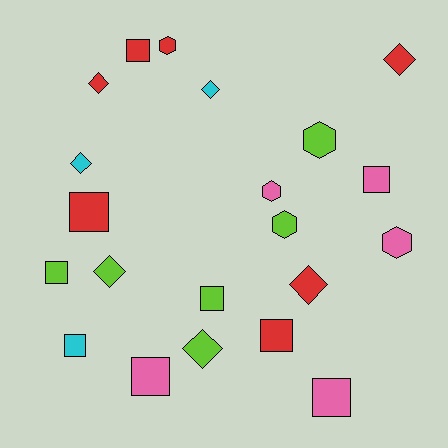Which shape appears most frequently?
Square, with 9 objects.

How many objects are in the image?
There are 21 objects.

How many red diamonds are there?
There are 3 red diamonds.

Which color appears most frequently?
Red, with 7 objects.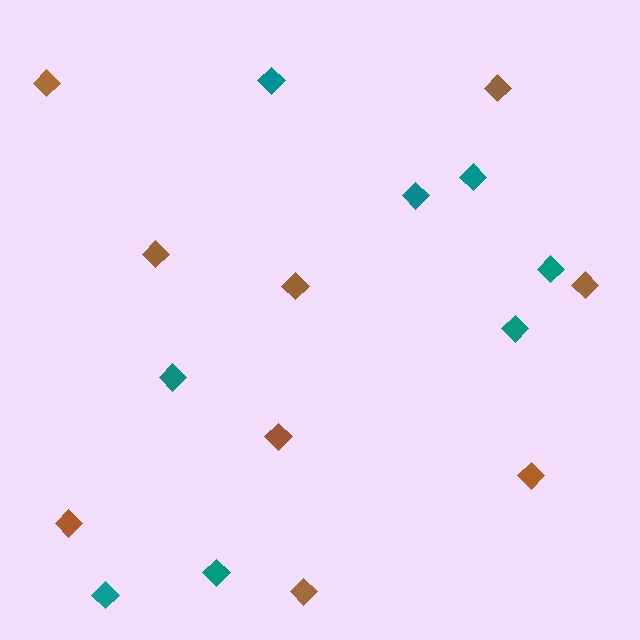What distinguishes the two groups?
There are 2 groups: one group of brown diamonds (9) and one group of teal diamonds (8).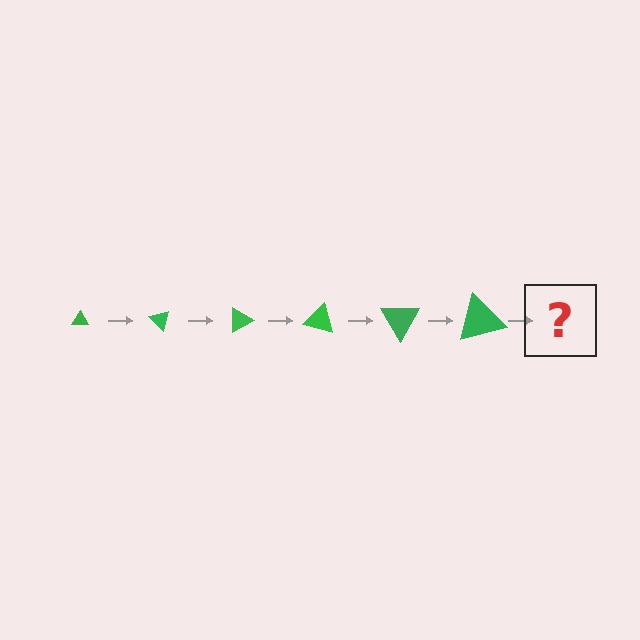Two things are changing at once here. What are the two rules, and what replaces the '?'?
The two rules are that the triangle grows larger each step and it rotates 45 degrees each step. The '?' should be a triangle, larger than the previous one and rotated 270 degrees from the start.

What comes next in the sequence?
The next element should be a triangle, larger than the previous one and rotated 270 degrees from the start.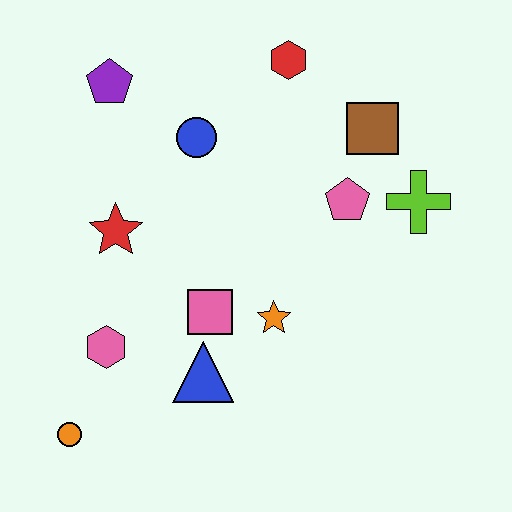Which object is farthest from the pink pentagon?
The orange circle is farthest from the pink pentagon.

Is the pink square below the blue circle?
Yes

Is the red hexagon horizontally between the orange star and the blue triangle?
No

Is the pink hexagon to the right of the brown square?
No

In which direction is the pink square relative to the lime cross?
The pink square is to the left of the lime cross.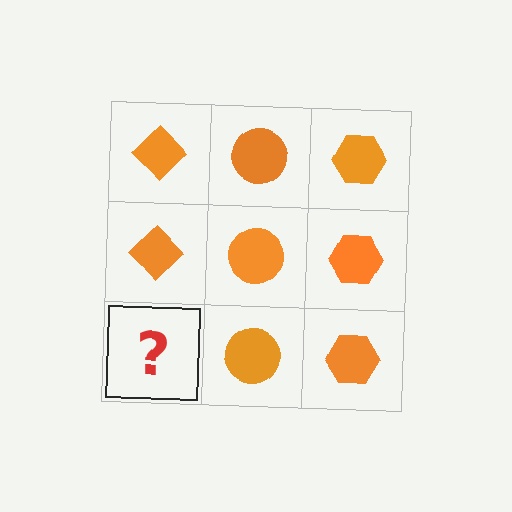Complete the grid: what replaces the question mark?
The question mark should be replaced with an orange diamond.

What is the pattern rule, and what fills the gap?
The rule is that each column has a consistent shape. The gap should be filled with an orange diamond.